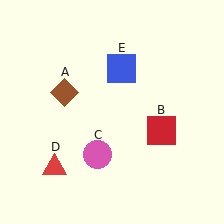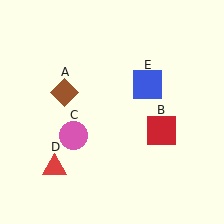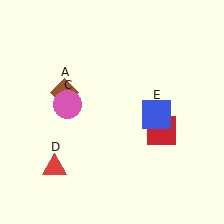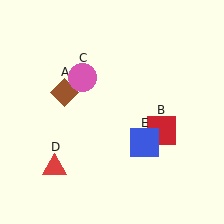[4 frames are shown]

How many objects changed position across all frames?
2 objects changed position: pink circle (object C), blue square (object E).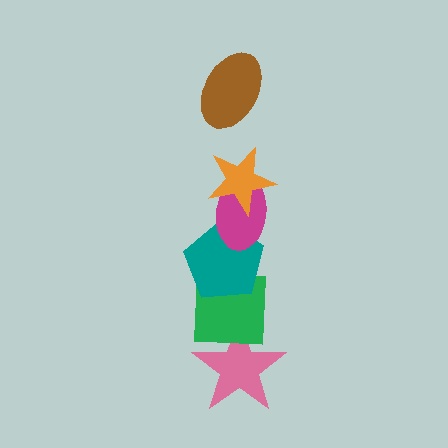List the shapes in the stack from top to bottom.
From top to bottom: the brown ellipse, the orange star, the magenta ellipse, the teal pentagon, the green square, the pink star.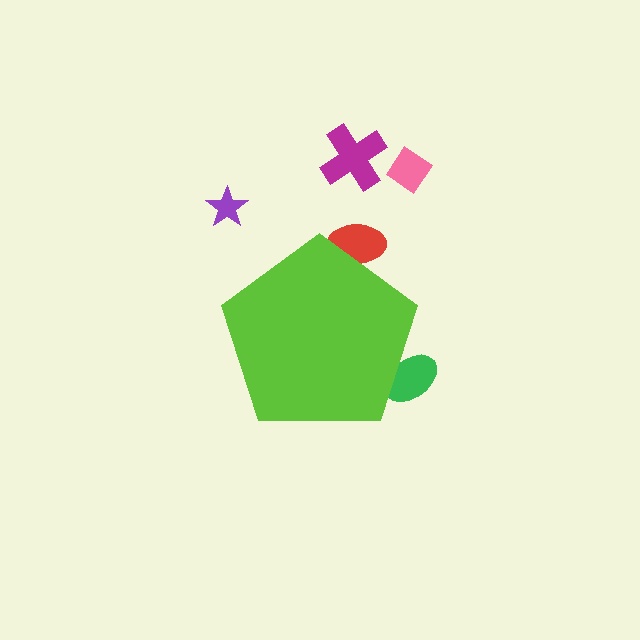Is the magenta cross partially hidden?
No, the magenta cross is fully visible.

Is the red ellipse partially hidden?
Yes, the red ellipse is partially hidden behind the lime pentagon.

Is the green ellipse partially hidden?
Yes, the green ellipse is partially hidden behind the lime pentagon.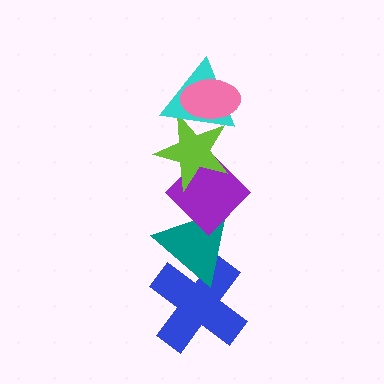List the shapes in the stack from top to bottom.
From top to bottom: the pink ellipse, the cyan triangle, the lime star, the purple diamond, the teal triangle, the blue cross.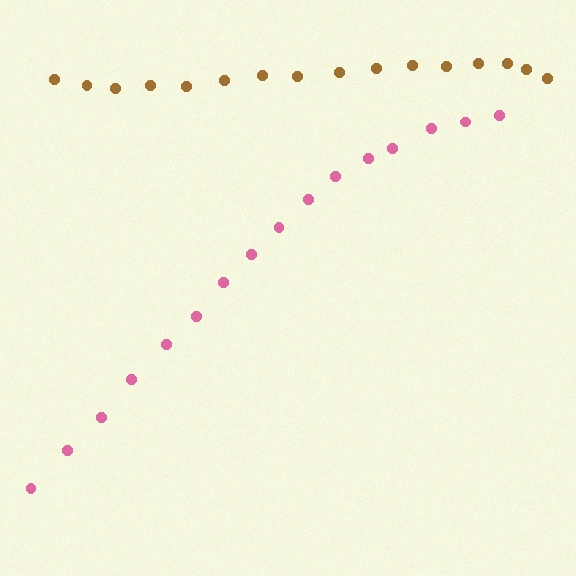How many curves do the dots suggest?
There are 2 distinct paths.